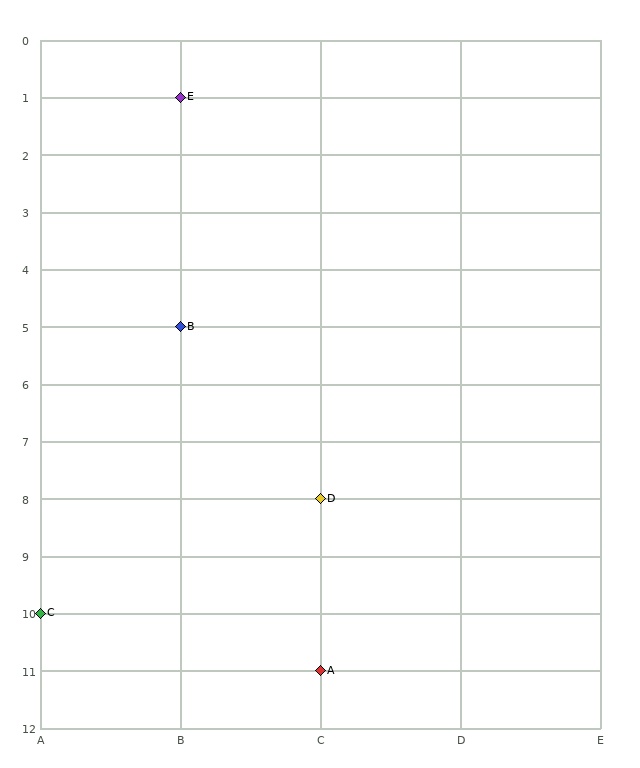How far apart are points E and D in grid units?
Points E and D are 1 column and 7 rows apart (about 7.1 grid units diagonally).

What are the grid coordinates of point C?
Point C is at grid coordinates (A, 10).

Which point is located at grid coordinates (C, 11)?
Point A is at (C, 11).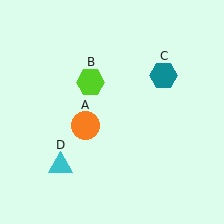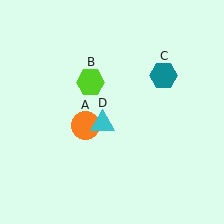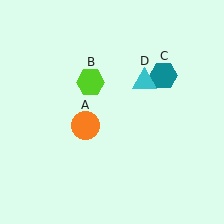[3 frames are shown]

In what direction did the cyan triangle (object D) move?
The cyan triangle (object D) moved up and to the right.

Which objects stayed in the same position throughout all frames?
Orange circle (object A) and lime hexagon (object B) and teal hexagon (object C) remained stationary.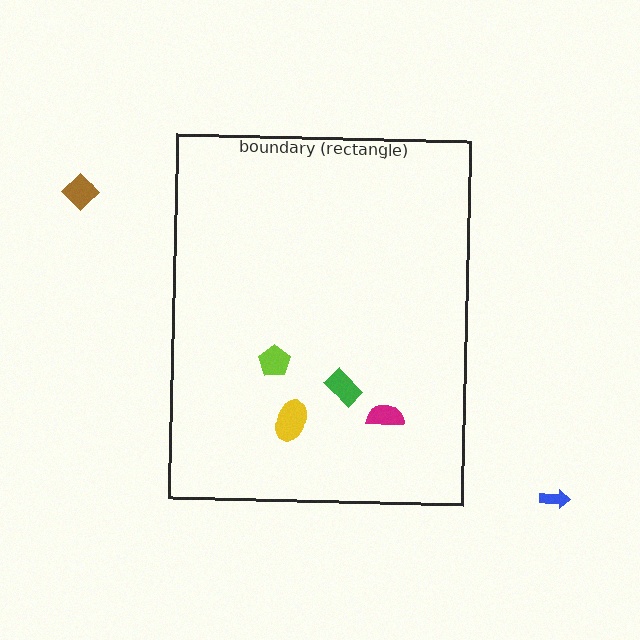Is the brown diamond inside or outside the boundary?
Outside.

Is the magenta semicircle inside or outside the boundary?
Inside.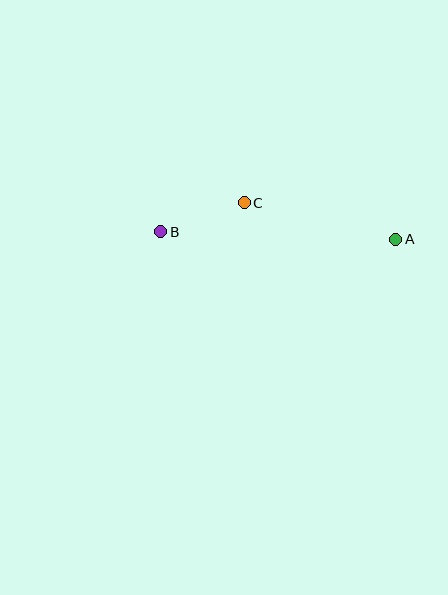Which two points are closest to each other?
Points B and C are closest to each other.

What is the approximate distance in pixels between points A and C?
The distance between A and C is approximately 156 pixels.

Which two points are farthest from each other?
Points A and B are farthest from each other.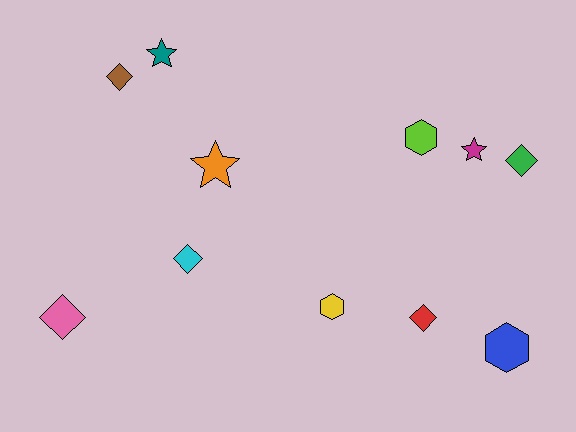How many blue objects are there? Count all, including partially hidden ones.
There is 1 blue object.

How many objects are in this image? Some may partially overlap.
There are 11 objects.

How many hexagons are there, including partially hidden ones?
There are 3 hexagons.